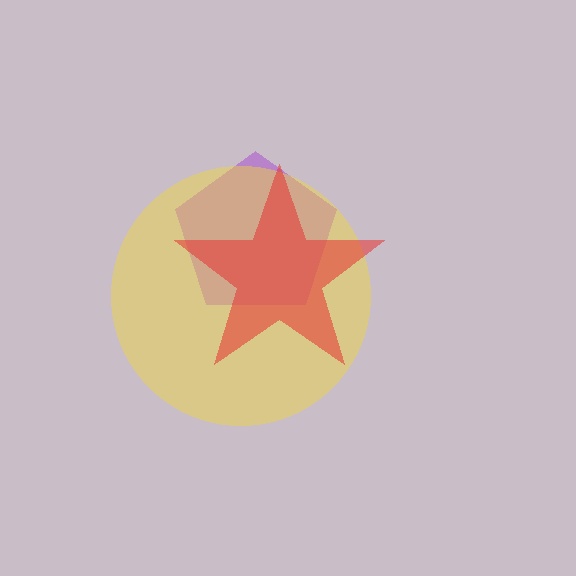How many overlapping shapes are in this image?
There are 3 overlapping shapes in the image.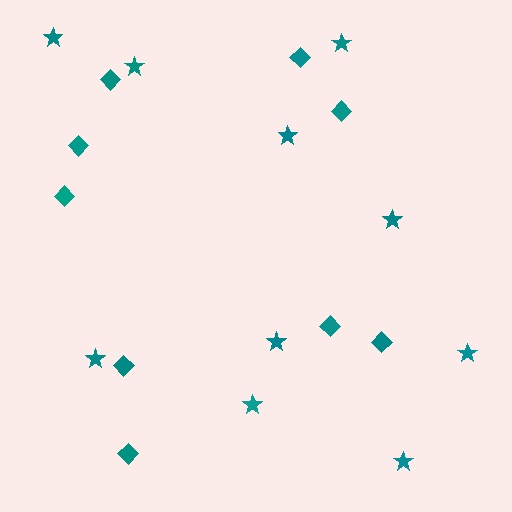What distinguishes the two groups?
There are 2 groups: one group of stars (10) and one group of diamonds (9).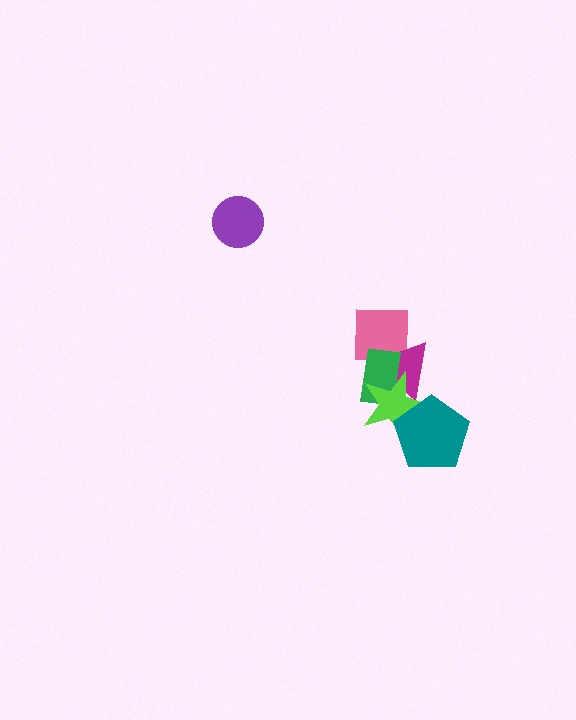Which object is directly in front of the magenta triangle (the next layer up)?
The green rectangle is directly in front of the magenta triangle.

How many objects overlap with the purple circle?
0 objects overlap with the purple circle.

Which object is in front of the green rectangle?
The lime star is in front of the green rectangle.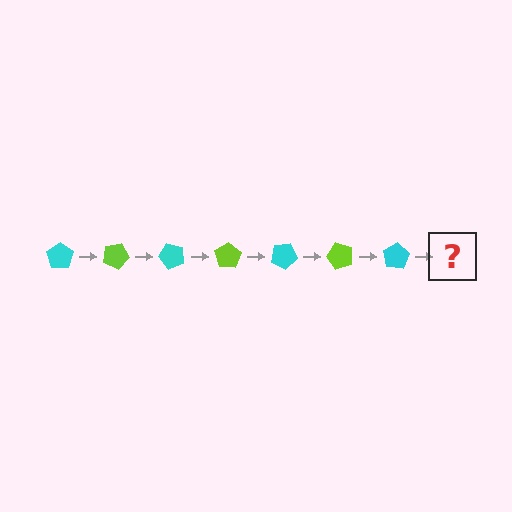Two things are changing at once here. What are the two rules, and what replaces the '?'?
The two rules are that it rotates 25 degrees each step and the color cycles through cyan and lime. The '?' should be a lime pentagon, rotated 175 degrees from the start.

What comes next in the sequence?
The next element should be a lime pentagon, rotated 175 degrees from the start.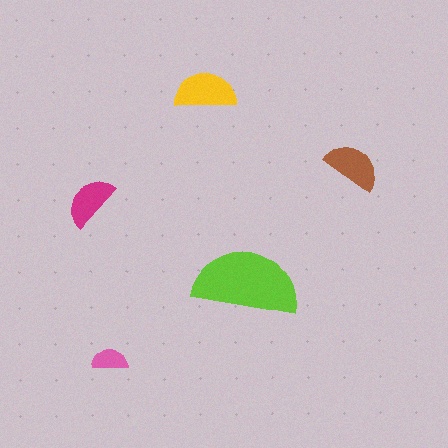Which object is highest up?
The yellow semicircle is topmost.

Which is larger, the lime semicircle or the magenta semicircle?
The lime one.